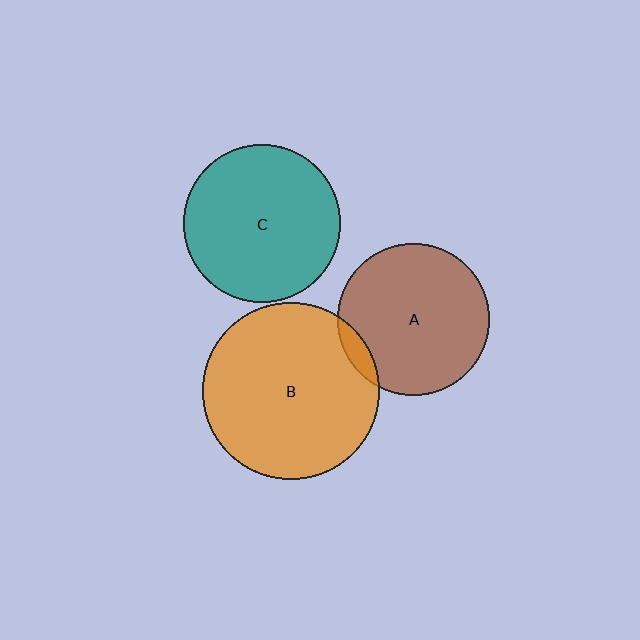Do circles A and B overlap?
Yes.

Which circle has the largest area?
Circle B (orange).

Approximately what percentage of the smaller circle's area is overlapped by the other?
Approximately 5%.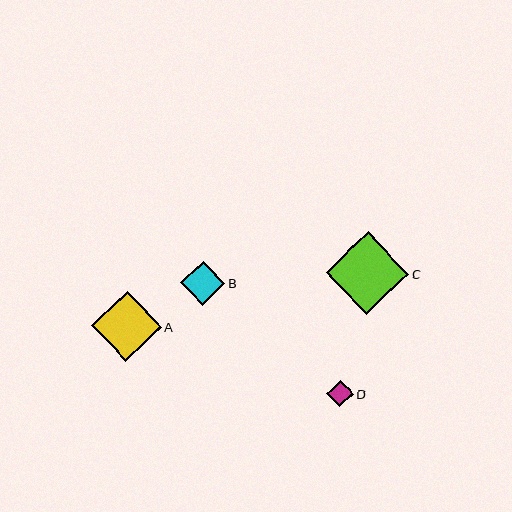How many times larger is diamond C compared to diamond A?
Diamond C is approximately 1.2 times the size of diamond A.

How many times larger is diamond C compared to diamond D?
Diamond C is approximately 3.1 times the size of diamond D.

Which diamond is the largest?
Diamond C is the largest with a size of approximately 82 pixels.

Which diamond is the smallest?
Diamond D is the smallest with a size of approximately 27 pixels.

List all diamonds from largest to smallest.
From largest to smallest: C, A, B, D.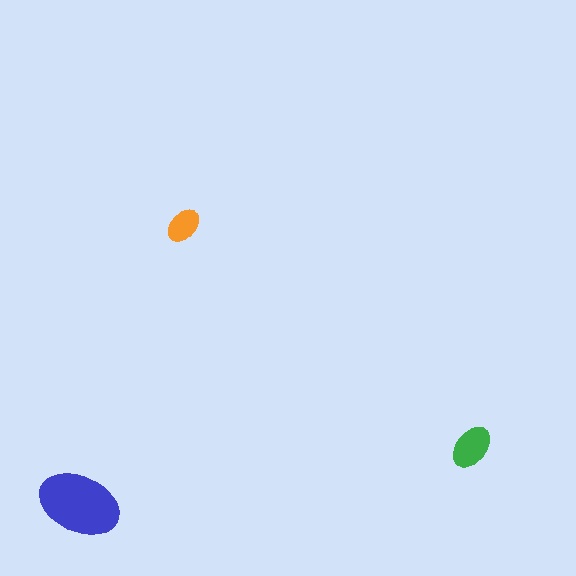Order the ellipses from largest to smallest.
the blue one, the green one, the orange one.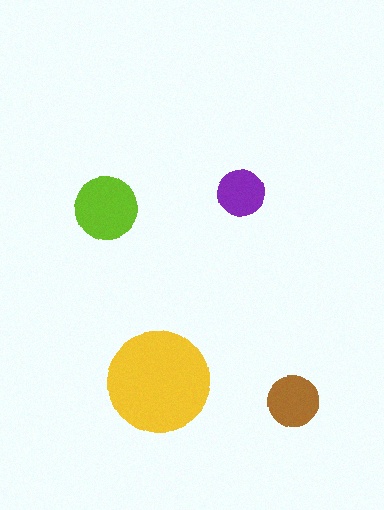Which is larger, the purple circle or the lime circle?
The lime one.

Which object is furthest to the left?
The lime circle is leftmost.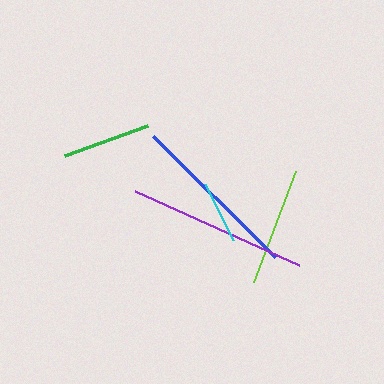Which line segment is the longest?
The purple line is the longest at approximately 180 pixels.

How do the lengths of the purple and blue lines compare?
The purple and blue lines are approximately the same length.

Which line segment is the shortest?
The cyan line is the shortest at approximately 63 pixels.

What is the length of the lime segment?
The lime segment is approximately 118 pixels long.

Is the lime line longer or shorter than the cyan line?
The lime line is longer than the cyan line.